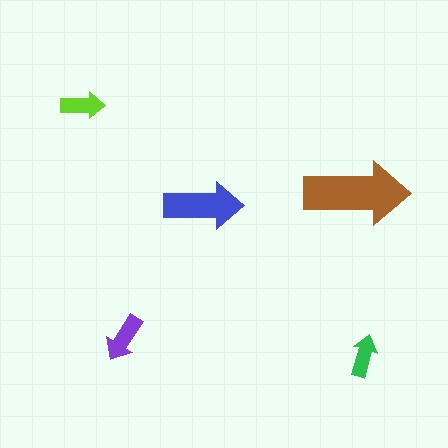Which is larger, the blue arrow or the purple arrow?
The blue one.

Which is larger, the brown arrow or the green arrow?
The brown one.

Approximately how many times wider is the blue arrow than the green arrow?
About 2 times wider.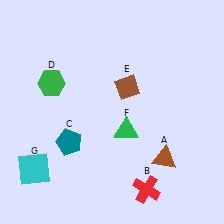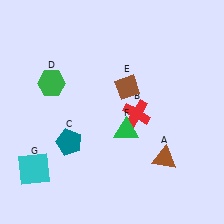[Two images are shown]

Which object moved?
The red cross (B) moved up.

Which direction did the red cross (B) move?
The red cross (B) moved up.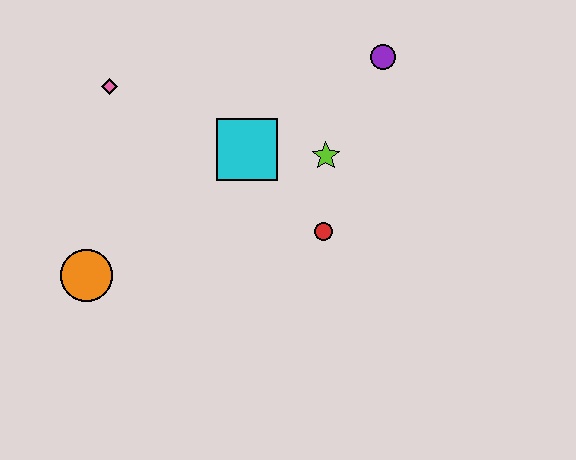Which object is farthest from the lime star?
The orange circle is farthest from the lime star.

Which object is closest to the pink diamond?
The cyan square is closest to the pink diamond.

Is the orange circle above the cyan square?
No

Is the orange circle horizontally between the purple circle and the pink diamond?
No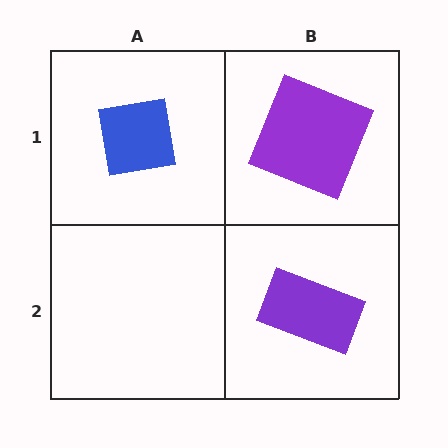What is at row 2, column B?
A purple rectangle.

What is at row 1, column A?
A blue square.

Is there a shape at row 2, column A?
No, that cell is empty.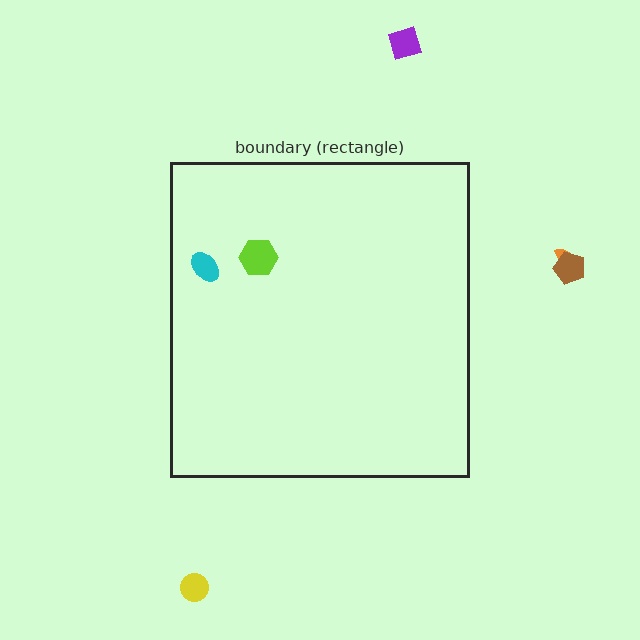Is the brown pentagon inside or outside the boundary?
Outside.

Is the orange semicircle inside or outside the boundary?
Outside.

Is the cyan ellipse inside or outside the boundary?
Inside.